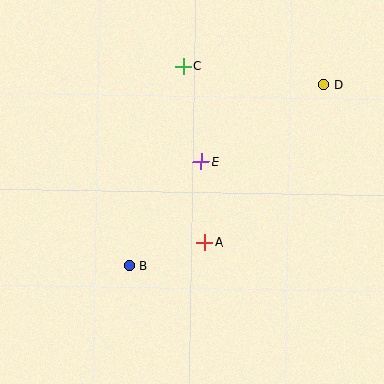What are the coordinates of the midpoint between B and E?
The midpoint between B and E is at (165, 214).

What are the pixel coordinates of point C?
Point C is at (183, 66).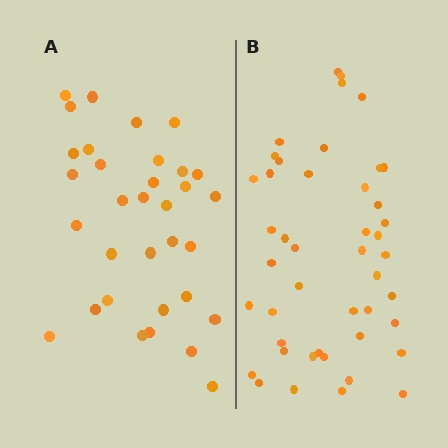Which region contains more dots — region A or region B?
Region B (the right region) has more dots.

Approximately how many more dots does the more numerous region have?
Region B has roughly 12 or so more dots than region A.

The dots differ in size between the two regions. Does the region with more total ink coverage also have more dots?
No. Region A has more total ink coverage because its dots are larger, but region B actually contains more individual dots. Total area can be misleading — the number of items is what matters here.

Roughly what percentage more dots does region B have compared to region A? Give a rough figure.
About 35% more.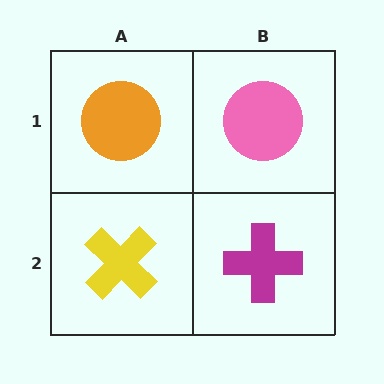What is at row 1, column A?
An orange circle.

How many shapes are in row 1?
2 shapes.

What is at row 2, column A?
A yellow cross.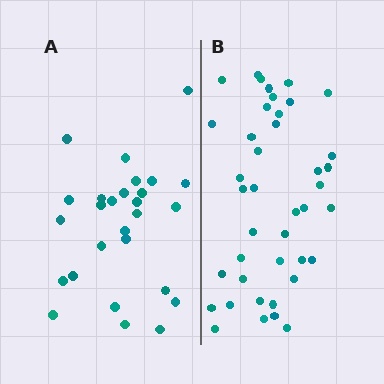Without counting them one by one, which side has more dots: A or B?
Region B (the right region) has more dots.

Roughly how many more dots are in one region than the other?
Region B has approximately 15 more dots than region A.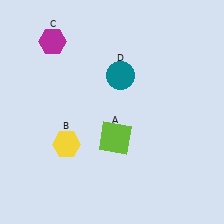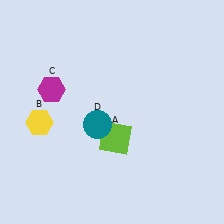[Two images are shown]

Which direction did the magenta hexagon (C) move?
The magenta hexagon (C) moved down.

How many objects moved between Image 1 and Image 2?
3 objects moved between the two images.